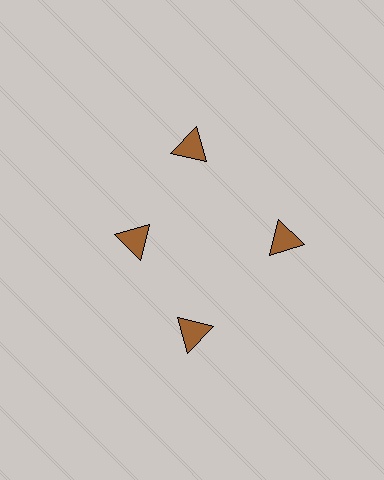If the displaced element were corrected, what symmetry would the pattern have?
It would have 4-fold rotational symmetry — the pattern would map onto itself every 90 degrees.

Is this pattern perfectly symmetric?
No. The 4 brown triangles are arranged in a ring, but one element near the 9 o'clock position is pulled inward toward the center, breaking the 4-fold rotational symmetry.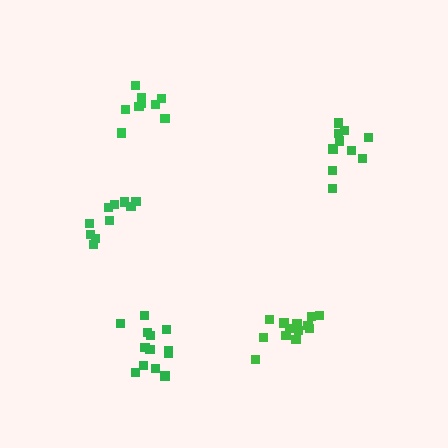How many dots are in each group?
Group 1: 10 dots, Group 2: 13 dots, Group 3: 13 dots, Group 4: 10 dots, Group 5: 9 dots (55 total).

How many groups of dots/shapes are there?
There are 5 groups.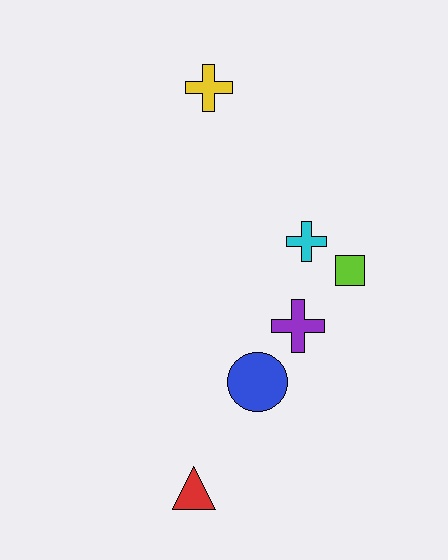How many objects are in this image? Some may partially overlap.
There are 6 objects.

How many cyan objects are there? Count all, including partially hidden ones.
There is 1 cyan object.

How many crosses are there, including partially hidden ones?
There are 3 crosses.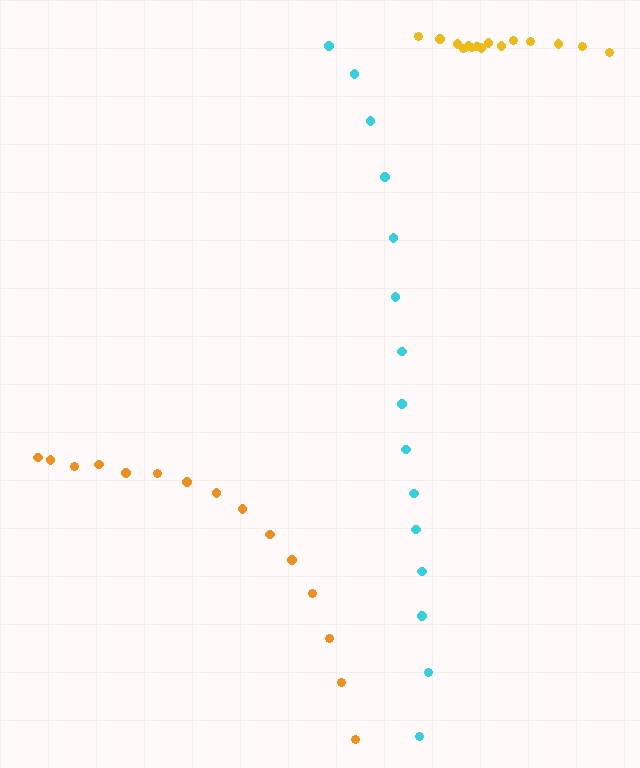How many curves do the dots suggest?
There are 3 distinct paths.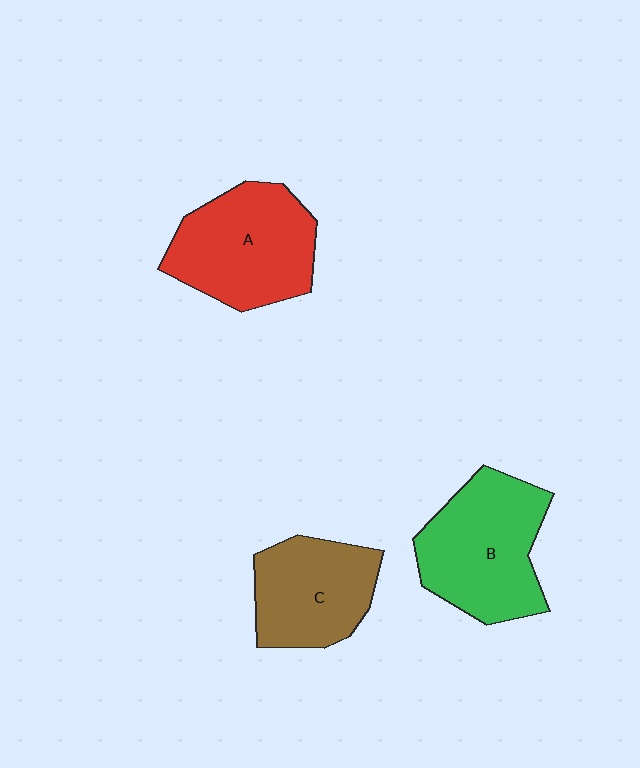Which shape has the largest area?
Shape B (green).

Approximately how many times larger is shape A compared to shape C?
Approximately 1.2 times.